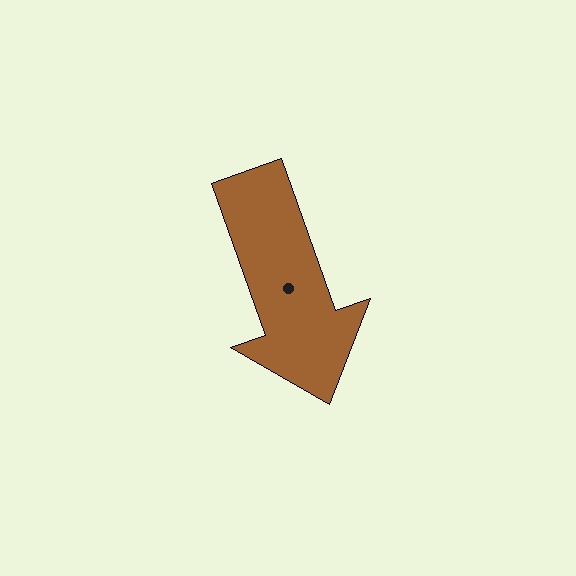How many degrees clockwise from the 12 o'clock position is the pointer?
Approximately 161 degrees.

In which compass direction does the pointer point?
South.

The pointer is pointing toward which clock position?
Roughly 5 o'clock.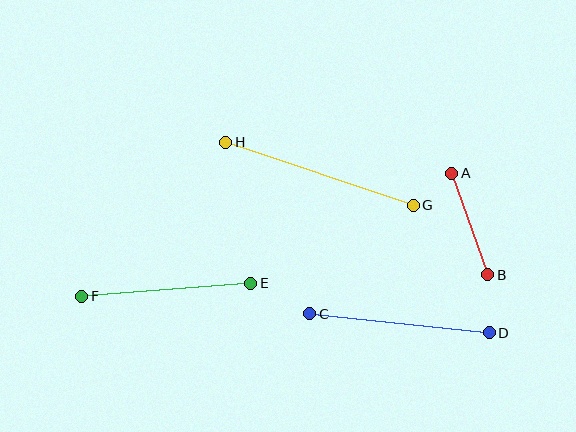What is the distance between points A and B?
The distance is approximately 108 pixels.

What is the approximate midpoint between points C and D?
The midpoint is at approximately (400, 323) pixels.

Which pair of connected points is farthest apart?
Points G and H are farthest apart.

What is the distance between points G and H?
The distance is approximately 197 pixels.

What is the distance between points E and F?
The distance is approximately 170 pixels.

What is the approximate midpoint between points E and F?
The midpoint is at approximately (166, 290) pixels.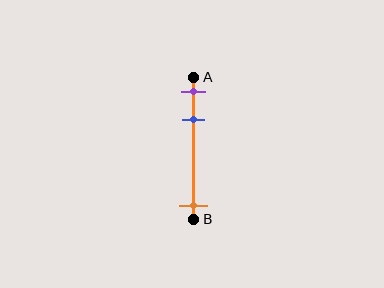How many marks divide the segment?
There are 3 marks dividing the segment.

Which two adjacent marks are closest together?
The purple and blue marks are the closest adjacent pair.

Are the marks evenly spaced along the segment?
No, the marks are not evenly spaced.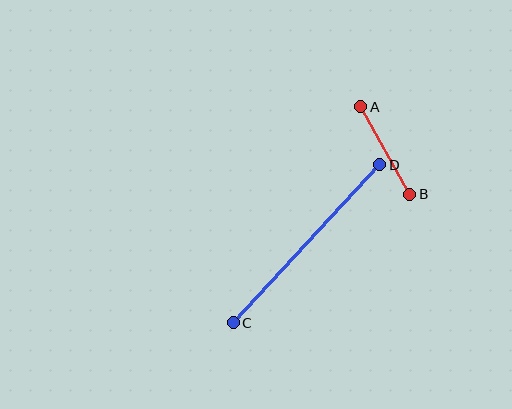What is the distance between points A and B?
The distance is approximately 100 pixels.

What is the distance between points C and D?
The distance is approximately 215 pixels.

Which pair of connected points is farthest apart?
Points C and D are farthest apart.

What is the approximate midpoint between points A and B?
The midpoint is at approximately (385, 150) pixels.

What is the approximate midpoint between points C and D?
The midpoint is at approximately (306, 244) pixels.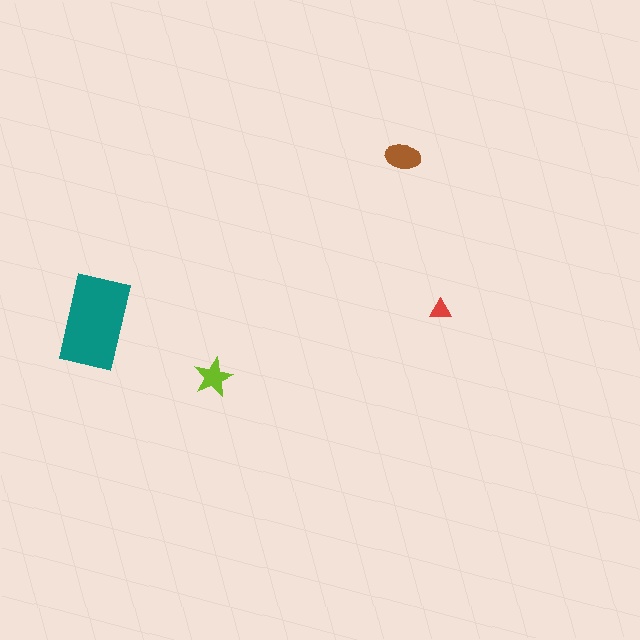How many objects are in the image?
There are 4 objects in the image.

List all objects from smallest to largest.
The red triangle, the lime star, the brown ellipse, the teal rectangle.